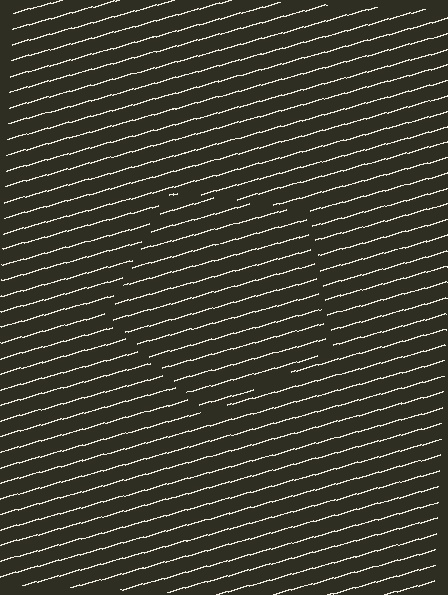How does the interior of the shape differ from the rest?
The interior of the shape contains the same grating, shifted by half a period — the contour is defined by the phase discontinuity where line-ends from the inner and outer gratings abut.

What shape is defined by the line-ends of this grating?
An illusory pentagon. The interior of the shape contains the same grating, shifted by half a period — the contour is defined by the phase discontinuity where line-ends from the inner and outer gratings abut.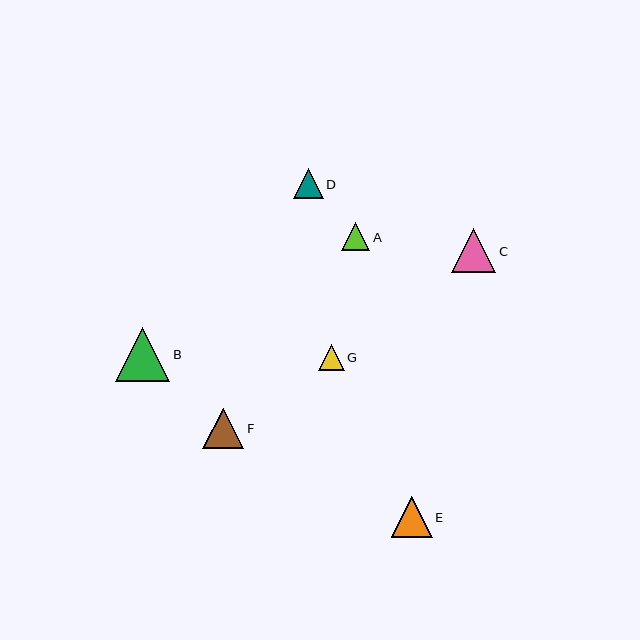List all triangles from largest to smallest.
From largest to smallest: B, C, F, E, D, A, G.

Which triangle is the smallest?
Triangle G is the smallest with a size of approximately 26 pixels.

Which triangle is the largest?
Triangle B is the largest with a size of approximately 54 pixels.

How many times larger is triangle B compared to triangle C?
Triangle B is approximately 1.2 times the size of triangle C.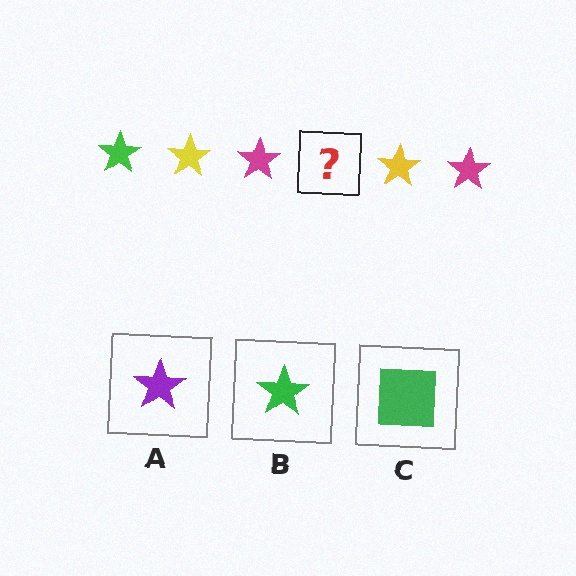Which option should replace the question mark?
Option B.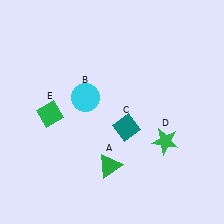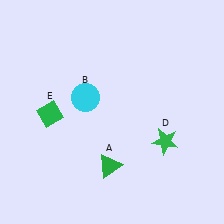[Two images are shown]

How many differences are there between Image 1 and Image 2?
There is 1 difference between the two images.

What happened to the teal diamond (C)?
The teal diamond (C) was removed in Image 2. It was in the bottom-right area of Image 1.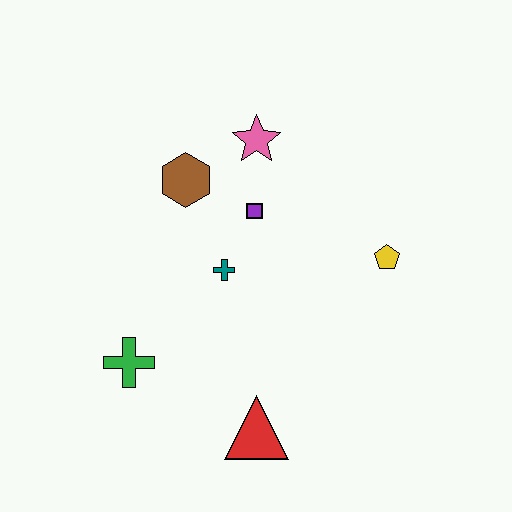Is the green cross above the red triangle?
Yes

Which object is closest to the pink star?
The purple square is closest to the pink star.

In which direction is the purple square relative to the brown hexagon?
The purple square is to the right of the brown hexagon.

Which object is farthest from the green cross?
The yellow pentagon is farthest from the green cross.